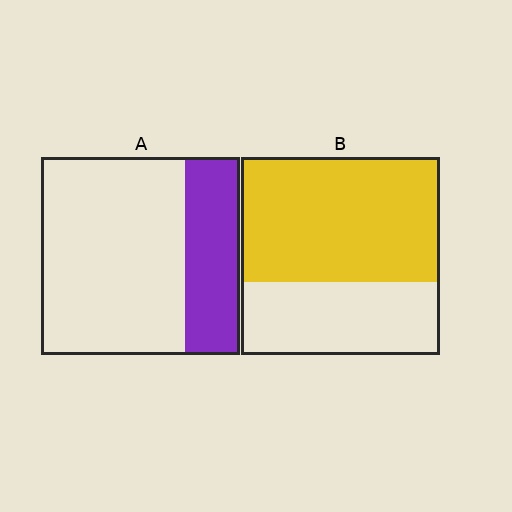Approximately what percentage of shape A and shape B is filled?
A is approximately 30% and B is approximately 65%.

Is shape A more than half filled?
No.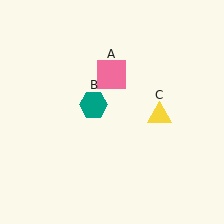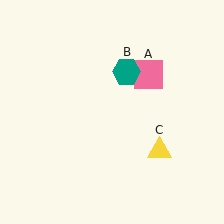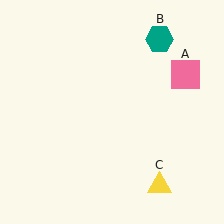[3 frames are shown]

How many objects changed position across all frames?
3 objects changed position: pink square (object A), teal hexagon (object B), yellow triangle (object C).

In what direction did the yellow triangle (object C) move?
The yellow triangle (object C) moved down.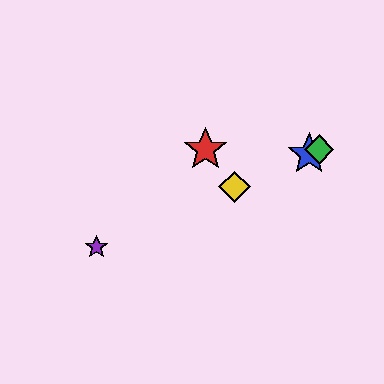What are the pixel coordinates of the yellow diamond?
The yellow diamond is at (234, 187).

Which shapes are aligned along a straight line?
The blue star, the green diamond, the yellow diamond, the purple star are aligned along a straight line.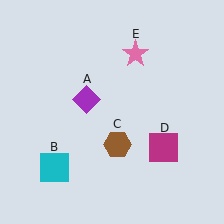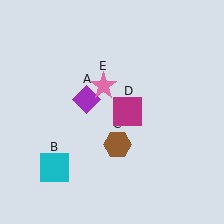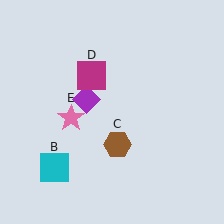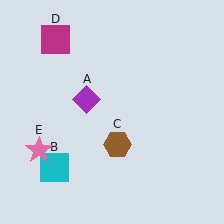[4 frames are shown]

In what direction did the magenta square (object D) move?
The magenta square (object D) moved up and to the left.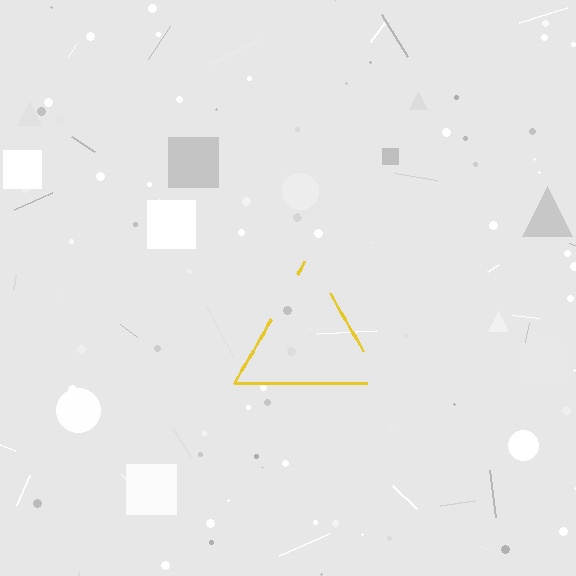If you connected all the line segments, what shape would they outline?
They would outline a triangle.